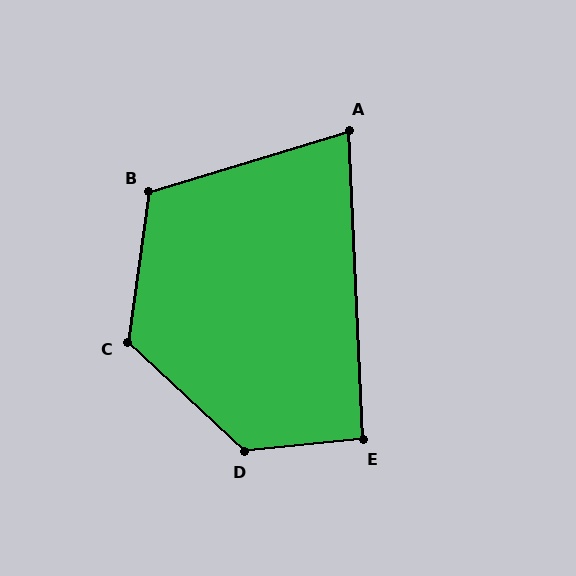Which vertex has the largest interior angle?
D, at approximately 131 degrees.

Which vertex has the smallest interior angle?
A, at approximately 76 degrees.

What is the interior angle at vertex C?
Approximately 125 degrees (obtuse).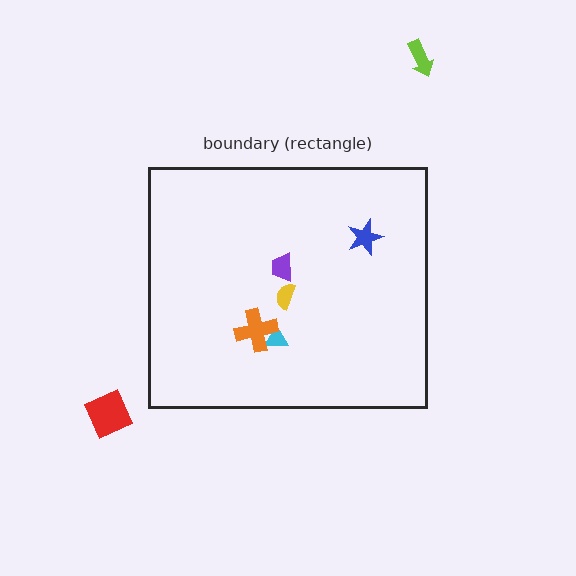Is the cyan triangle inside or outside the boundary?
Inside.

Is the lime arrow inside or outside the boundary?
Outside.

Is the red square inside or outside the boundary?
Outside.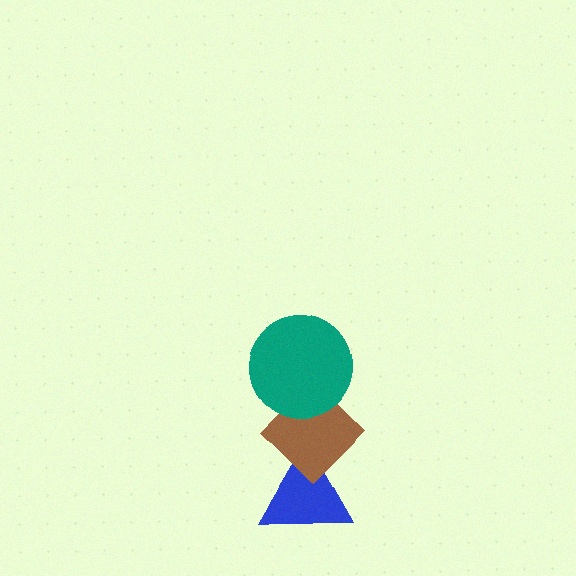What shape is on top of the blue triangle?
The brown diamond is on top of the blue triangle.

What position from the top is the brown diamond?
The brown diamond is 2nd from the top.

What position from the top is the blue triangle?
The blue triangle is 3rd from the top.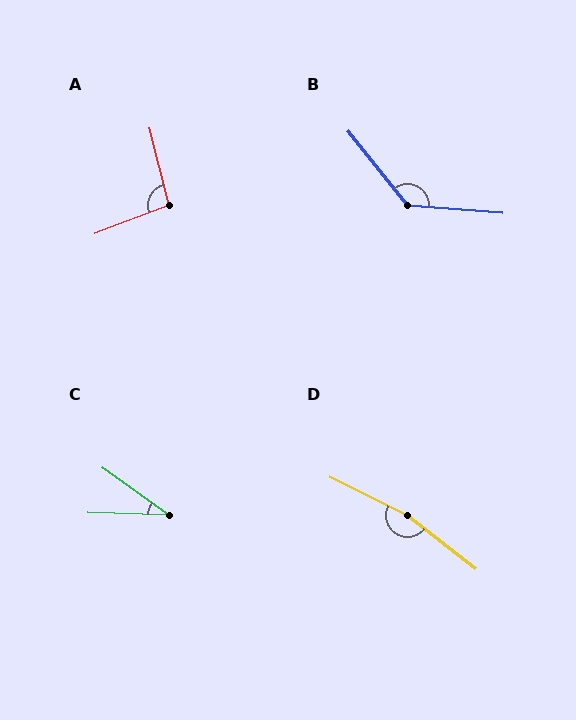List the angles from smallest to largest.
C (34°), A (96°), B (133°), D (168°).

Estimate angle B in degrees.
Approximately 133 degrees.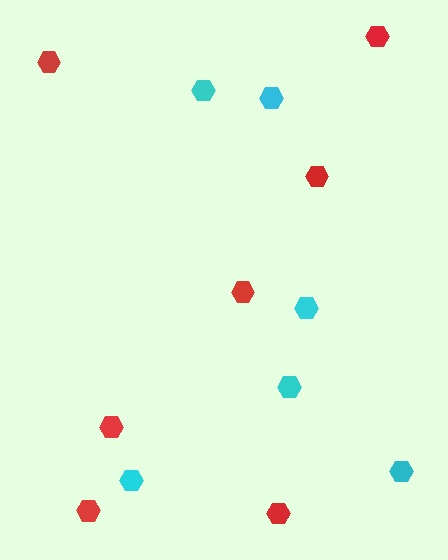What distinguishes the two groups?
There are 2 groups: one group of red hexagons (7) and one group of cyan hexagons (6).